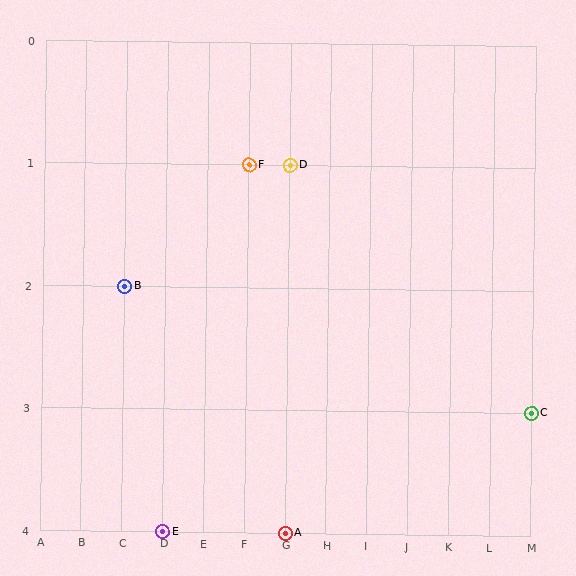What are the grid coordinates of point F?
Point F is at grid coordinates (F, 1).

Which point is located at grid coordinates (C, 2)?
Point B is at (C, 2).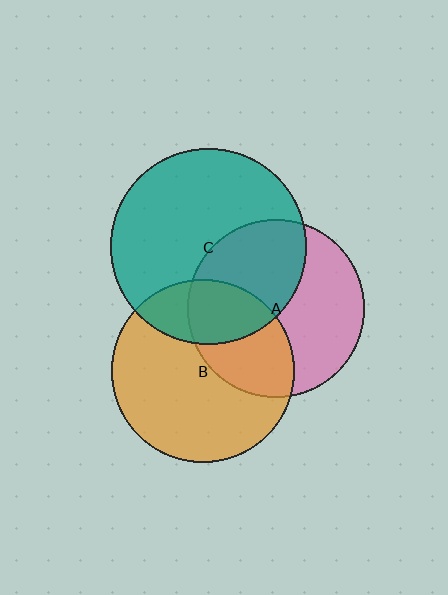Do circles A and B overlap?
Yes.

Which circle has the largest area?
Circle C (teal).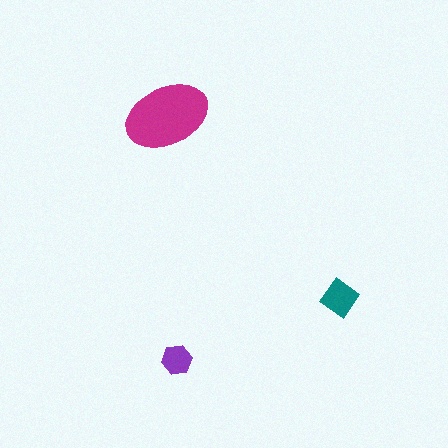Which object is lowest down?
The purple hexagon is bottommost.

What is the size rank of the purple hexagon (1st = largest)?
3rd.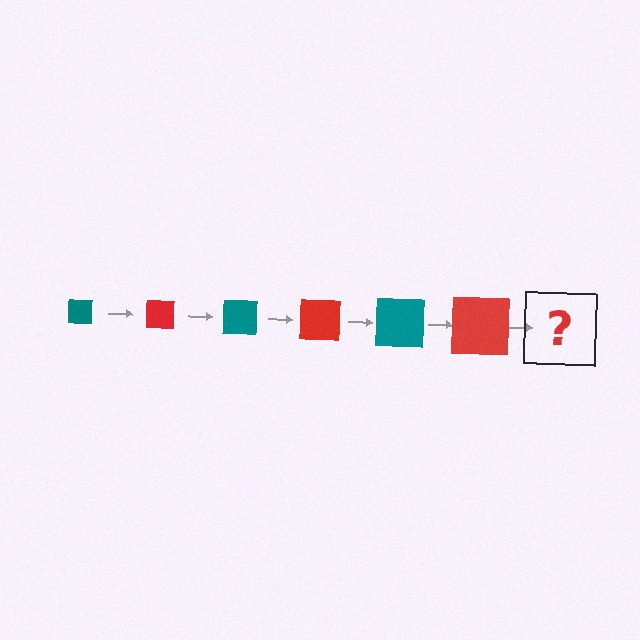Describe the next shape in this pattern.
It should be a teal square, larger than the previous one.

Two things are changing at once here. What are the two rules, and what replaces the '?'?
The two rules are that the square grows larger each step and the color cycles through teal and red. The '?' should be a teal square, larger than the previous one.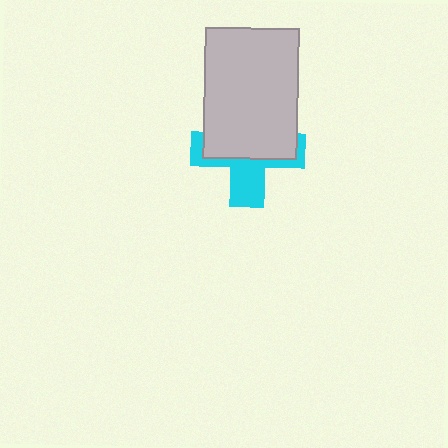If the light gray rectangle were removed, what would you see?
You would see the complete cyan cross.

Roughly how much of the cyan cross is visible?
A small part of it is visible (roughly 42%).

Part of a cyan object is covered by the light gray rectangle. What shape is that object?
It is a cross.